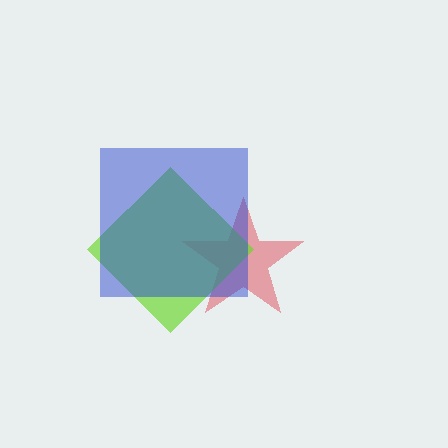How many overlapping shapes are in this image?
There are 3 overlapping shapes in the image.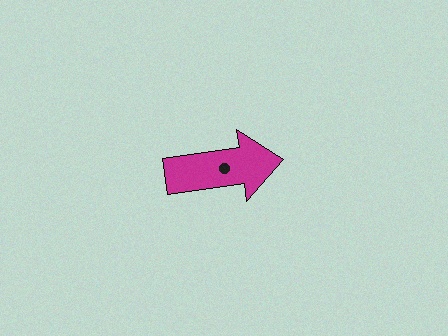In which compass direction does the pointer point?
East.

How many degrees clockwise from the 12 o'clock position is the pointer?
Approximately 82 degrees.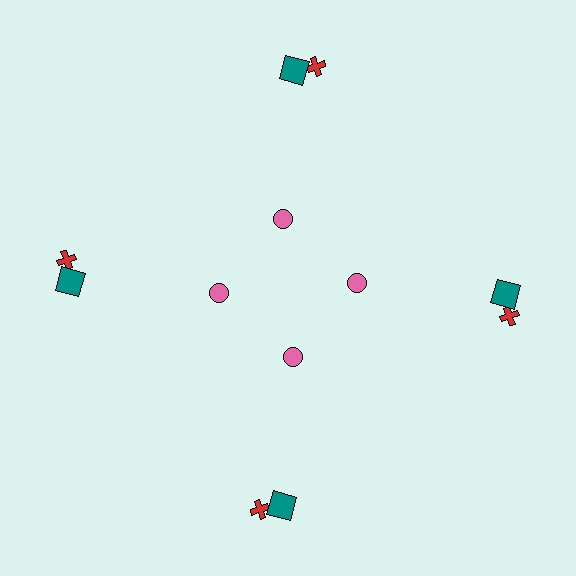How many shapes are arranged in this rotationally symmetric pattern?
There are 12 shapes, arranged in 4 groups of 3.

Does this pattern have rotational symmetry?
Yes, this pattern has 4-fold rotational symmetry. It looks the same after rotating 90 degrees around the center.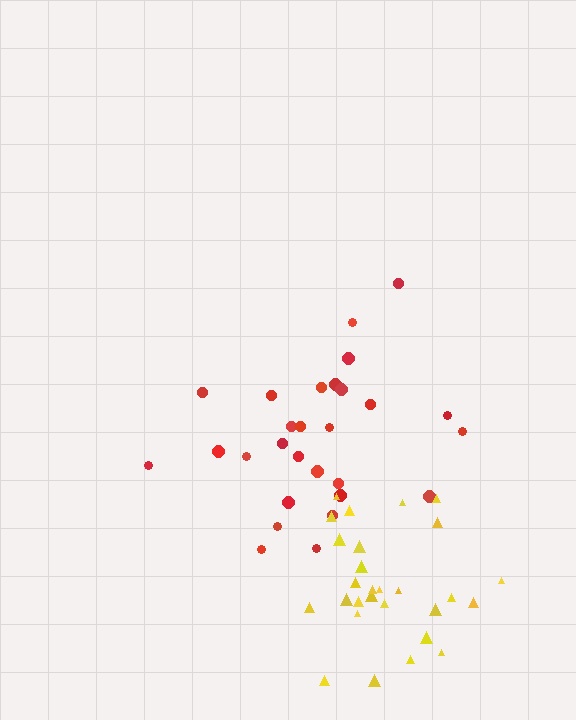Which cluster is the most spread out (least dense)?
Red.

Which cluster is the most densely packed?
Yellow.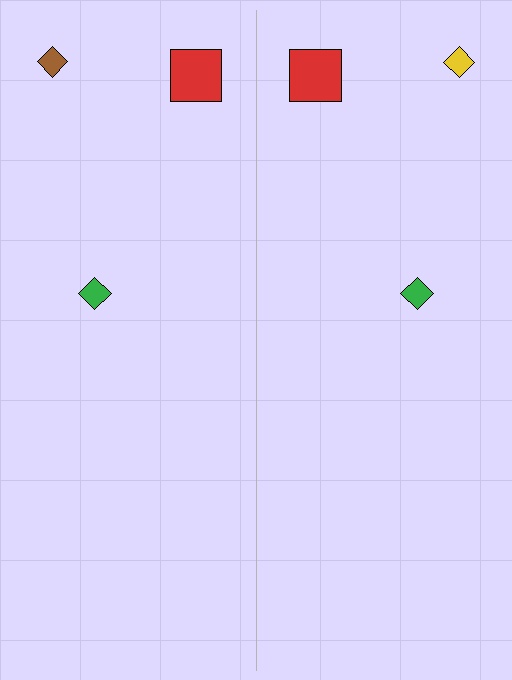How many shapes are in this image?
There are 6 shapes in this image.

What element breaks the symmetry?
The yellow diamond on the right side breaks the symmetry — its mirror counterpart is brown.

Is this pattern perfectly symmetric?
No, the pattern is not perfectly symmetric. The yellow diamond on the right side breaks the symmetry — its mirror counterpart is brown.